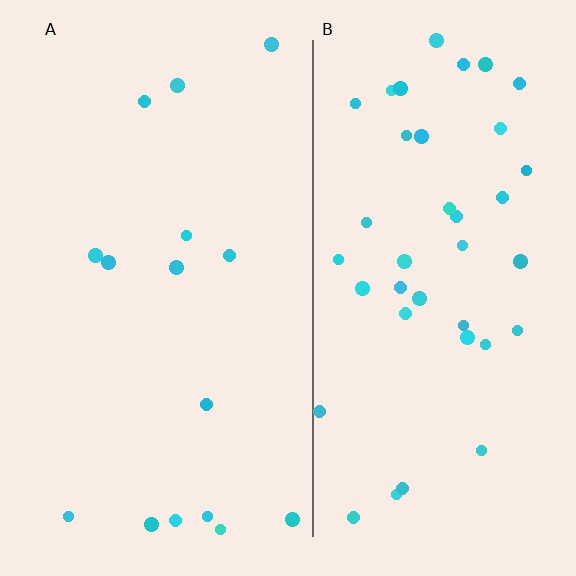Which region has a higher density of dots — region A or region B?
B (the right).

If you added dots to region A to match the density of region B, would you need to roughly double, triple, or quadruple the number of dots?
Approximately triple.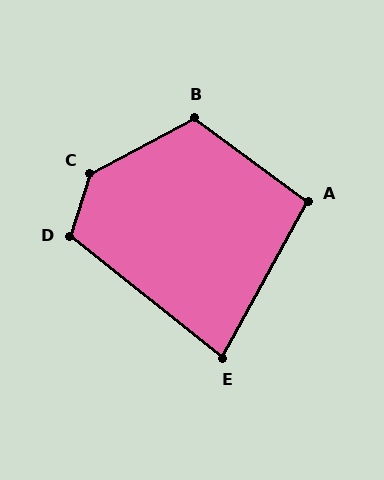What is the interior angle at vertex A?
Approximately 98 degrees (obtuse).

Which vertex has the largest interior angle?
C, at approximately 135 degrees.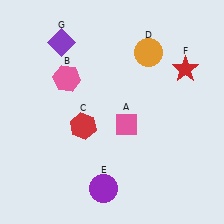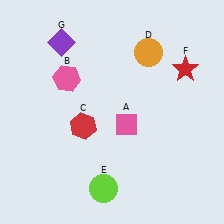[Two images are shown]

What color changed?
The circle (E) changed from purple in Image 1 to lime in Image 2.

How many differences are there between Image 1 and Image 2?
There is 1 difference between the two images.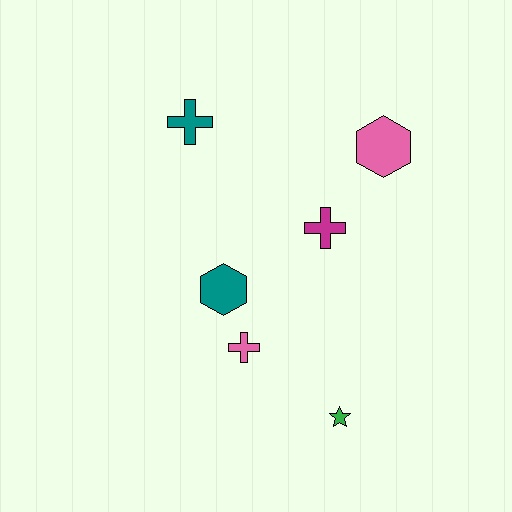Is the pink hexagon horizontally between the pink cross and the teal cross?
No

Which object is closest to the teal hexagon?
The pink cross is closest to the teal hexagon.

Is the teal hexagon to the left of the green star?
Yes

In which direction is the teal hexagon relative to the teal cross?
The teal hexagon is below the teal cross.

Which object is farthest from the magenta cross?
The green star is farthest from the magenta cross.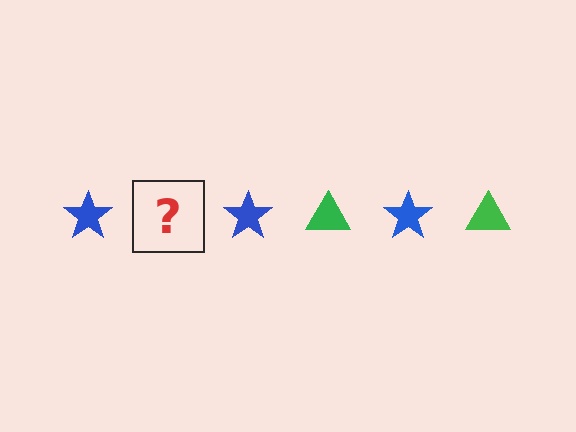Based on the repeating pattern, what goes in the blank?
The blank should be a green triangle.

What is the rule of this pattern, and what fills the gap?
The rule is that the pattern alternates between blue star and green triangle. The gap should be filled with a green triangle.